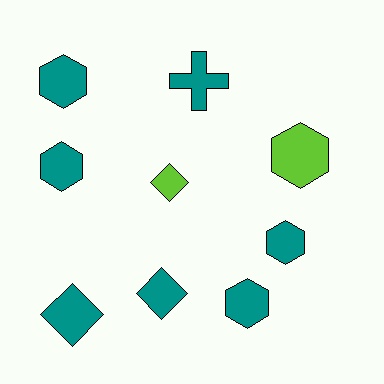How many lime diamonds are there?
There is 1 lime diamond.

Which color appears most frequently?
Teal, with 7 objects.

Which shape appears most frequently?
Hexagon, with 5 objects.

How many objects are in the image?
There are 9 objects.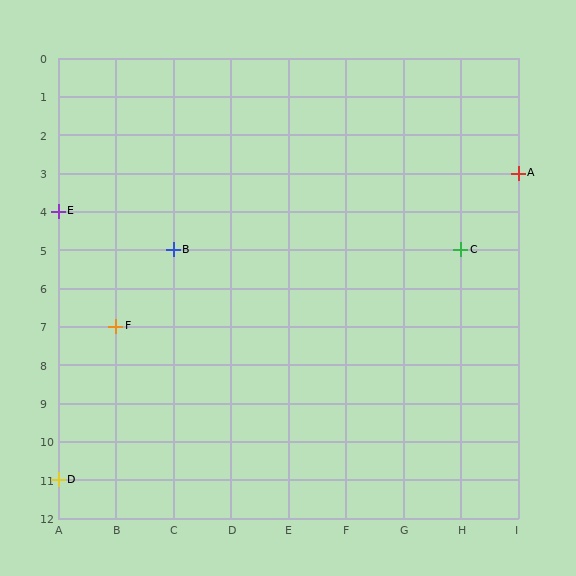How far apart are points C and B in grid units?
Points C and B are 5 columns apart.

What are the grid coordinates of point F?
Point F is at grid coordinates (B, 7).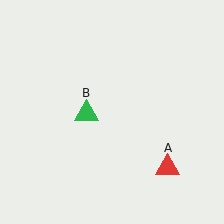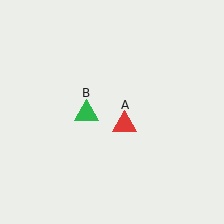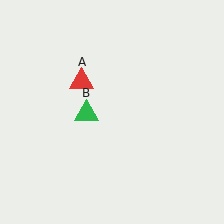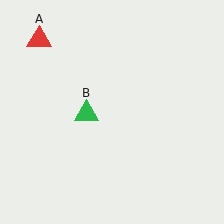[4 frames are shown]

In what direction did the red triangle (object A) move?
The red triangle (object A) moved up and to the left.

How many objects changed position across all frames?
1 object changed position: red triangle (object A).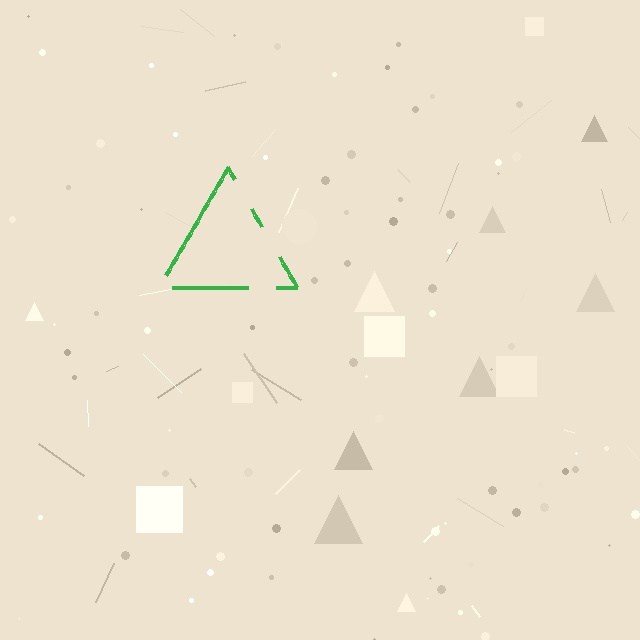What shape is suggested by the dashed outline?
The dashed outline suggests a triangle.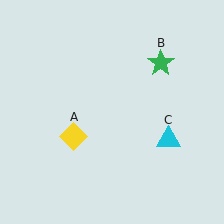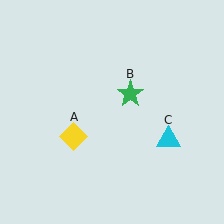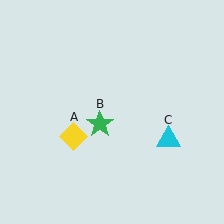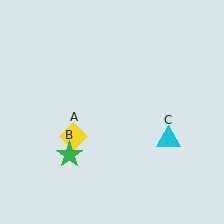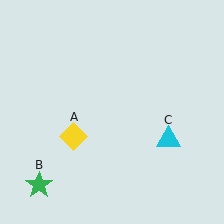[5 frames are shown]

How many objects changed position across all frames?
1 object changed position: green star (object B).